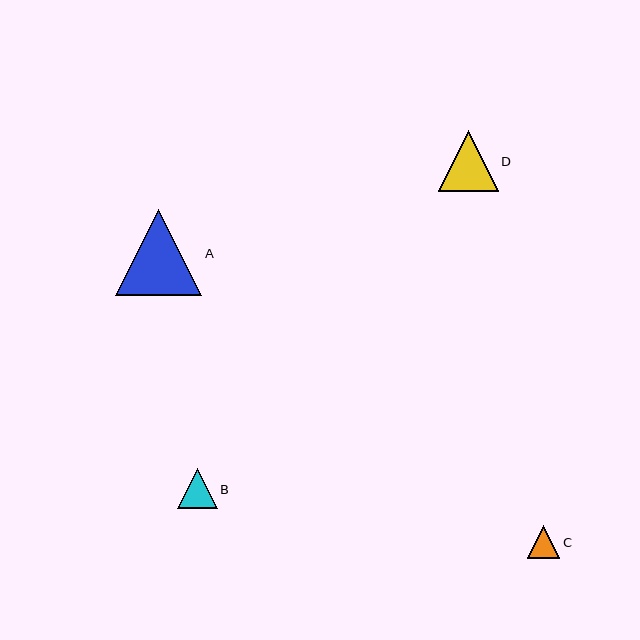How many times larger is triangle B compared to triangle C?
Triangle B is approximately 1.2 times the size of triangle C.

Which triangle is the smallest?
Triangle C is the smallest with a size of approximately 33 pixels.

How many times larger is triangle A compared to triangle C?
Triangle A is approximately 2.6 times the size of triangle C.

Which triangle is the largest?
Triangle A is the largest with a size of approximately 86 pixels.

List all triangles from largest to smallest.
From largest to smallest: A, D, B, C.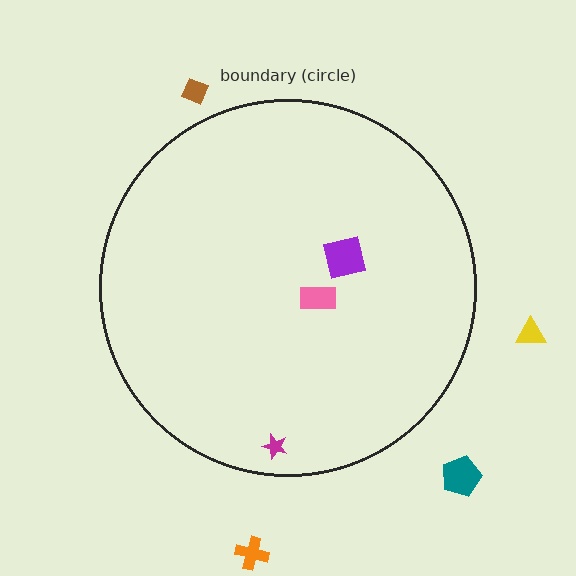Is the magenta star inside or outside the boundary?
Inside.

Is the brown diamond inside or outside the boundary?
Outside.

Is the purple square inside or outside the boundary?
Inside.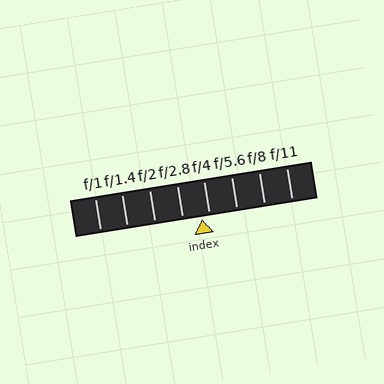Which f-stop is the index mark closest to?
The index mark is closest to f/4.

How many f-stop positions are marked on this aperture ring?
There are 8 f-stop positions marked.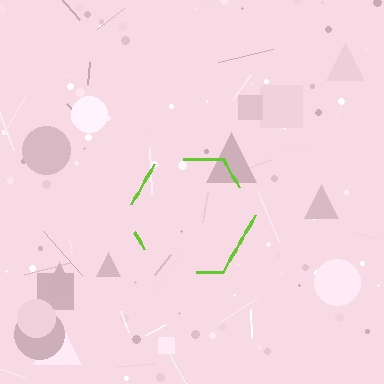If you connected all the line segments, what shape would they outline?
They would outline a hexagon.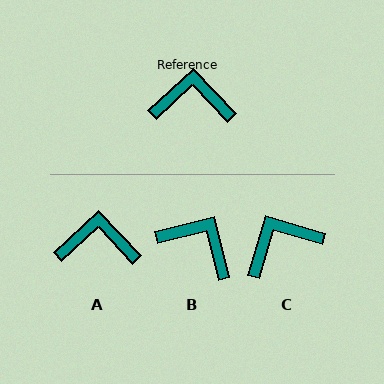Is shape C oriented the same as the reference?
No, it is off by about 30 degrees.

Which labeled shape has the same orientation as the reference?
A.